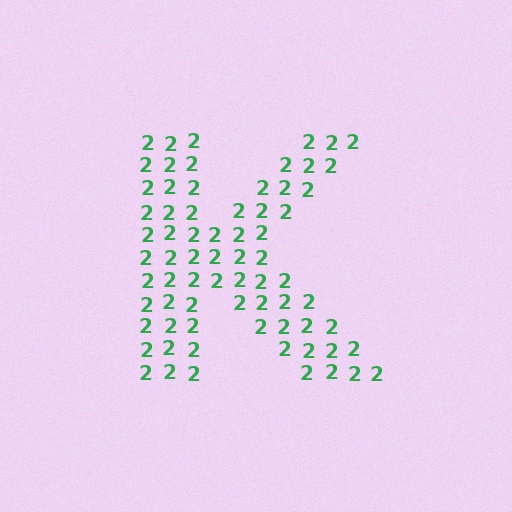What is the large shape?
The large shape is the letter K.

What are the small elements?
The small elements are digit 2's.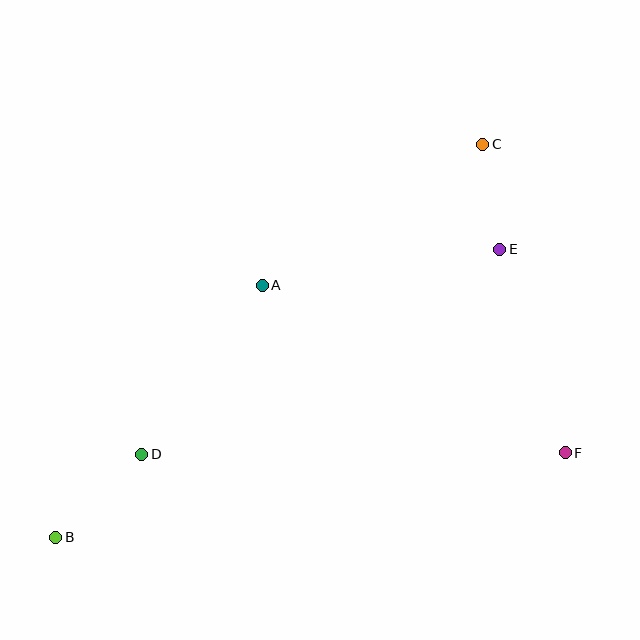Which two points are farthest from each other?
Points B and C are farthest from each other.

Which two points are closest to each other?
Points C and E are closest to each other.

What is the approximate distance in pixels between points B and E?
The distance between B and E is approximately 529 pixels.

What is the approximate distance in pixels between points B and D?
The distance between B and D is approximately 119 pixels.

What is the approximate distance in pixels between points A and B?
The distance between A and B is approximately 326 pixels.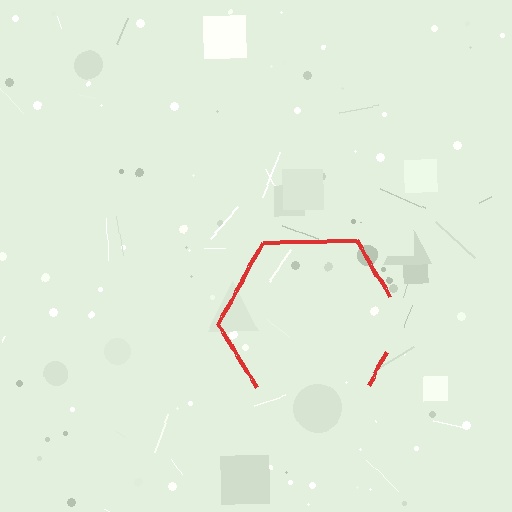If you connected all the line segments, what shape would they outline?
They would outline a hexagon.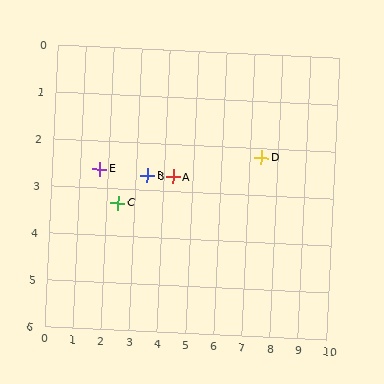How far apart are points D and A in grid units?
Points D and A are about 3.1 grid units apart.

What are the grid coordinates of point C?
Point C is at approximately (2.4, 3.3).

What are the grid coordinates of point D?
Point D is at approximately (7.4, 2.2).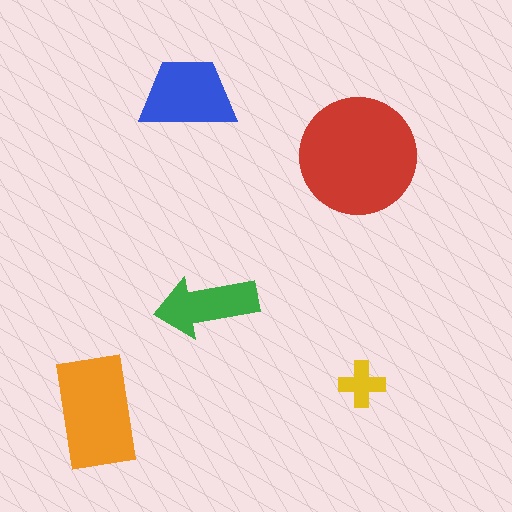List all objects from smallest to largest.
The yellow cross, the green arrow, the blue trapezoid, the orange rectangle, the red circle.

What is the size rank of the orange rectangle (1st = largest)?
2nd.